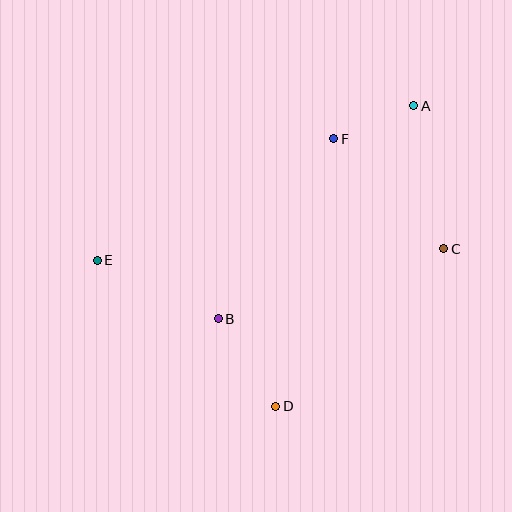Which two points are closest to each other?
Points A and F are closest to each other.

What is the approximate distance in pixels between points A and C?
The distance between A and C is approximately 146 pixels.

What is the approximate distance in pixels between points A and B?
The distance between A and B is approximately 289 pixels.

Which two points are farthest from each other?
Points A and E are farthest from each other.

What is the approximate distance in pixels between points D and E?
The distance between D and E is approximately 231 pixels.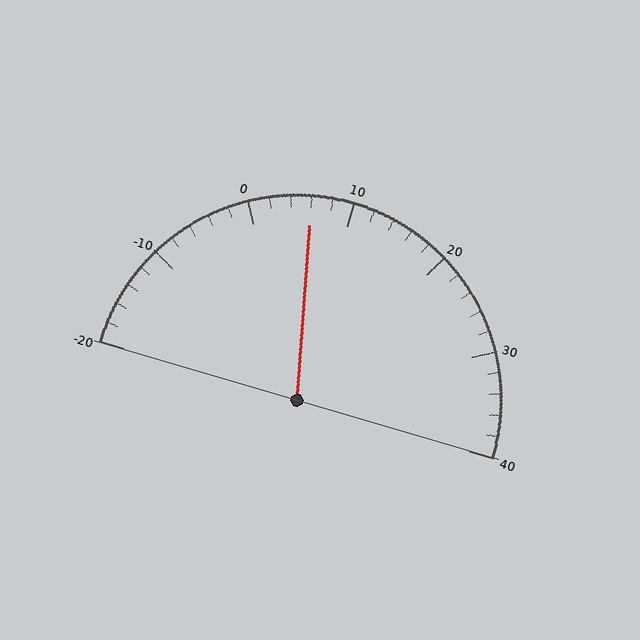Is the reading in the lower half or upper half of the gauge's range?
The reading is in the lower half of the range (-20 to 40).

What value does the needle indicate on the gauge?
The needle indicates approximately 6.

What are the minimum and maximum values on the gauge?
The gauge ranges from -20 to 40.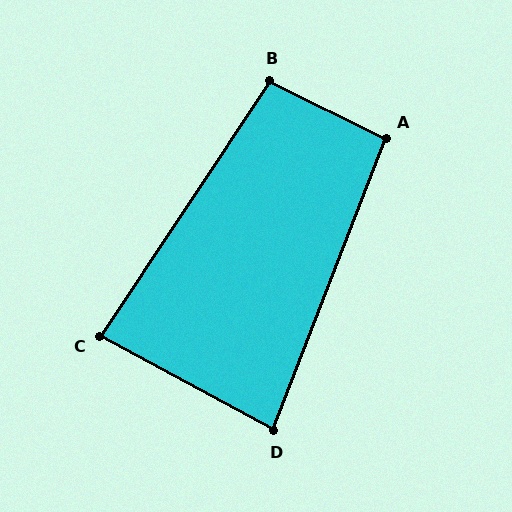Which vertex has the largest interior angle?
B, at approximately 97 degrees.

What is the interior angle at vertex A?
Approximately 95 degrees (obtuse).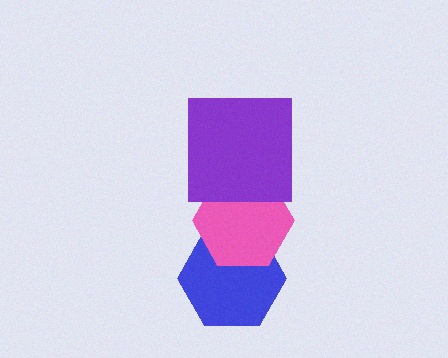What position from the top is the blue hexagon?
The blue hexagon is 3rd from the top.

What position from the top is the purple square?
The purple square is 1st from the top.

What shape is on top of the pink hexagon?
The purple square is on top of the pink hexagon.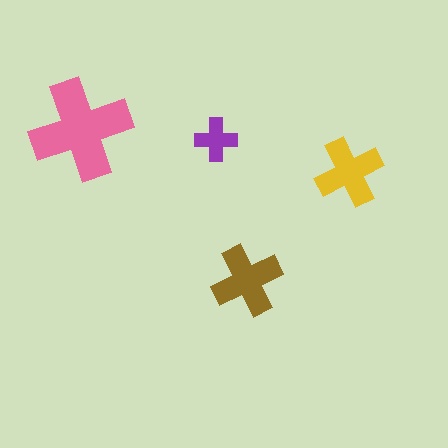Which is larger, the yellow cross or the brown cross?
The brown one.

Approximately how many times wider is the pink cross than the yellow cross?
About 1.5 times wider.